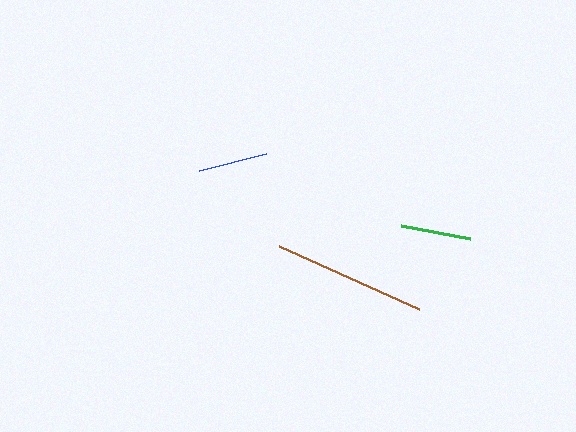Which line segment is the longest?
The brown line is the longest at approximately 154 pixels.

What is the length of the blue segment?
The blue segment is approximately 69 pixels long.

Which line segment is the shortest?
The blue line is the shortest at approximately 69 pixels.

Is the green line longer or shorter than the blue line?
The green line is longer than the blue line.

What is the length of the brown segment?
The brown segment is approximately 154 pixels long.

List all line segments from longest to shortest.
From longest to shortest: brown, green, blue.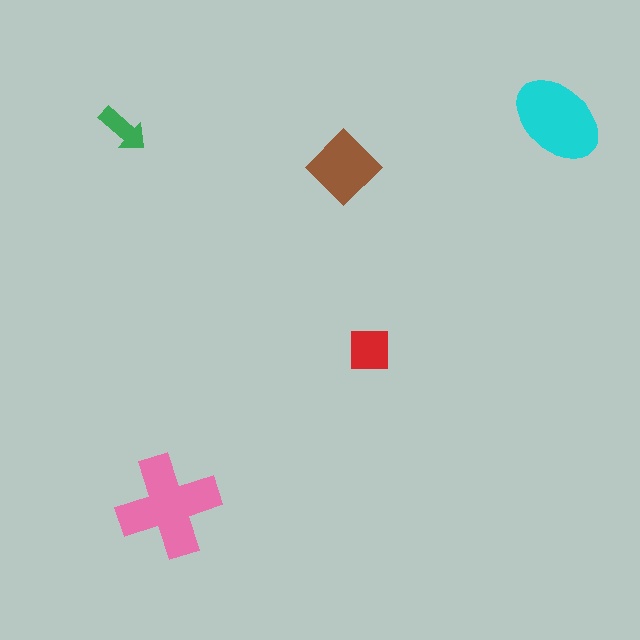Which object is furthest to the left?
The green arrow is leftmost.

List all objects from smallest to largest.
The green arrow, the red square, the brown diamond, the cyan ellipse, the pink cross.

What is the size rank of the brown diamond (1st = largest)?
3rd.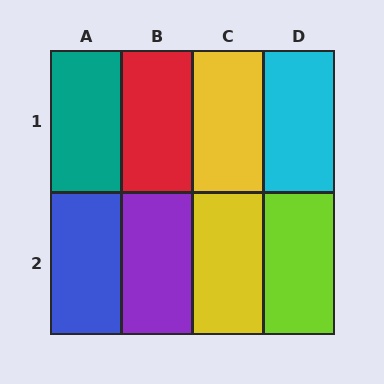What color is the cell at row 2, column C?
Yellow.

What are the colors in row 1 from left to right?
Teal, red, yellow, cyan.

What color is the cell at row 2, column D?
Lime.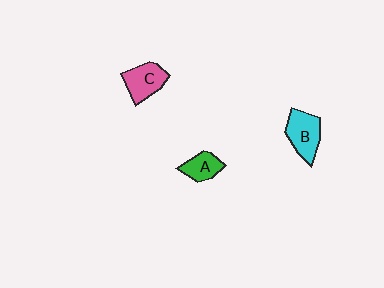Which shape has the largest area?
Shape B (cyan).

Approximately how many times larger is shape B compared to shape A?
Approximately 1.5 times.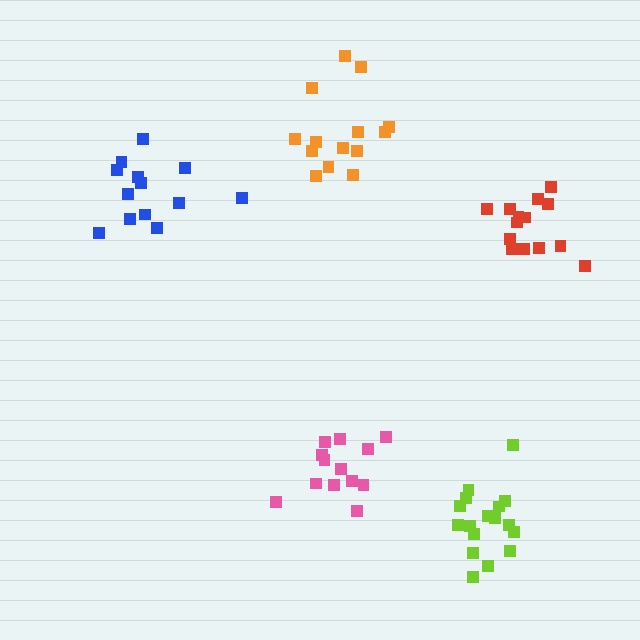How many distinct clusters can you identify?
There are 5 distinct clusters.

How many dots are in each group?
Group 1: 14 dots, Group 2: 14 dots, Group 3: 13 dots, Group 4: 13 dots, Group 5: 17 dots (71 total).